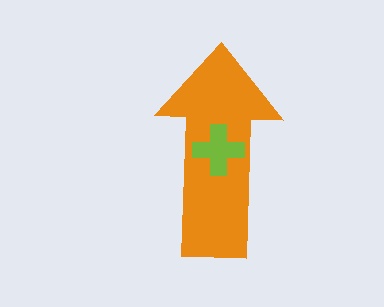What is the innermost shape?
The lime cross.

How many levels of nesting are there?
2.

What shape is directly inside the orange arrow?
The lime cross.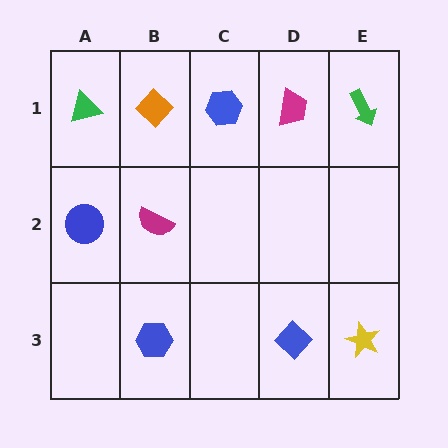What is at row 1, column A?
A green triangle.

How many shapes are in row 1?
5 shapes.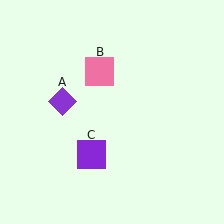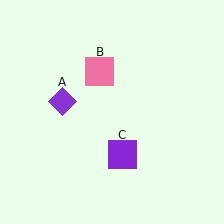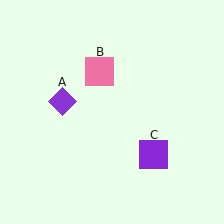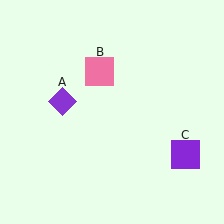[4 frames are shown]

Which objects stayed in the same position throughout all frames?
Purple diamond (object A) and pink square (object B) remained stationary.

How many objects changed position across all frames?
1 object changed position: purple square (object C).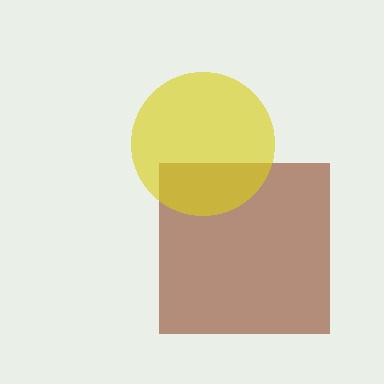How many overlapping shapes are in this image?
There are 2 overlapping shapes in the image.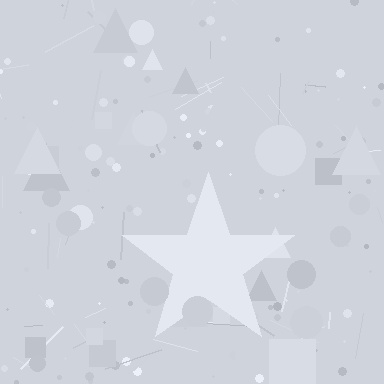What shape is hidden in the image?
A star is hidden in the image.